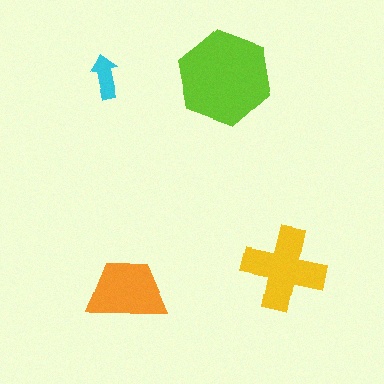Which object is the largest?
The lime hexagon.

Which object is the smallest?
The cyan arrow.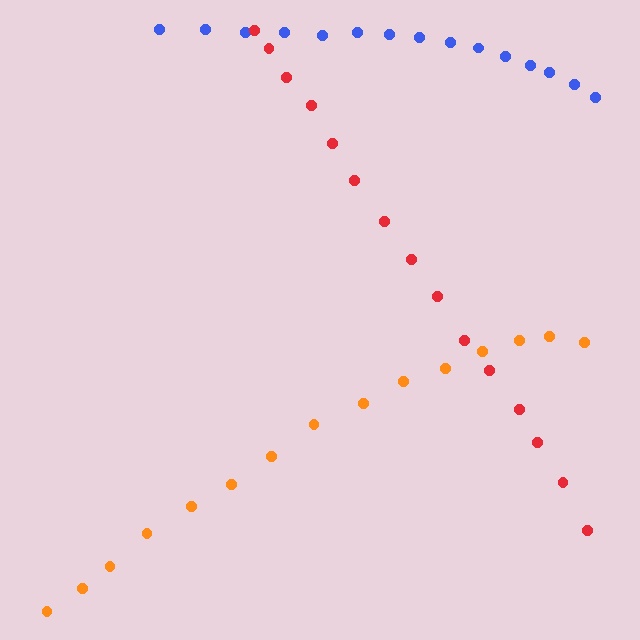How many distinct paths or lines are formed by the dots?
There are 3 distinct paths.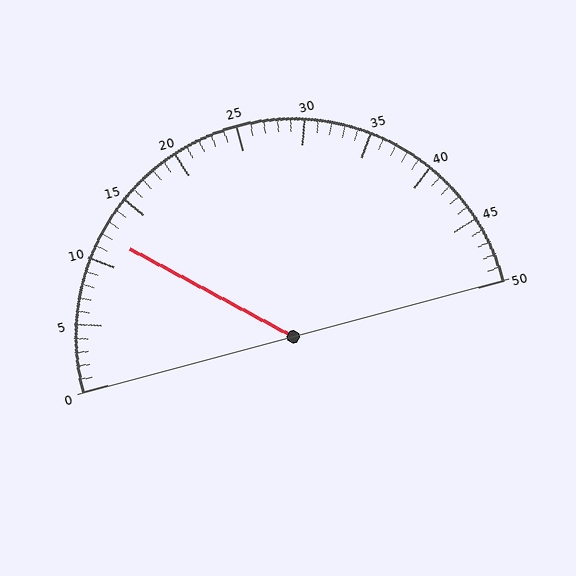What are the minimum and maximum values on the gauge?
The gauge ranges from 0 to 50.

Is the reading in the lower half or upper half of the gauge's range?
The reading is in the lower half of the range (0 to 50).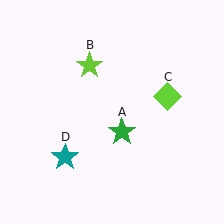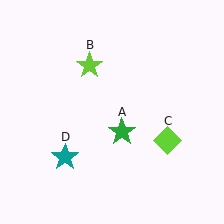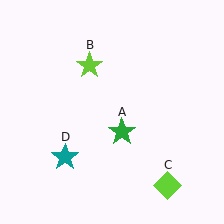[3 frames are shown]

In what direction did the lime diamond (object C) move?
The lime diamond (object C) moved down.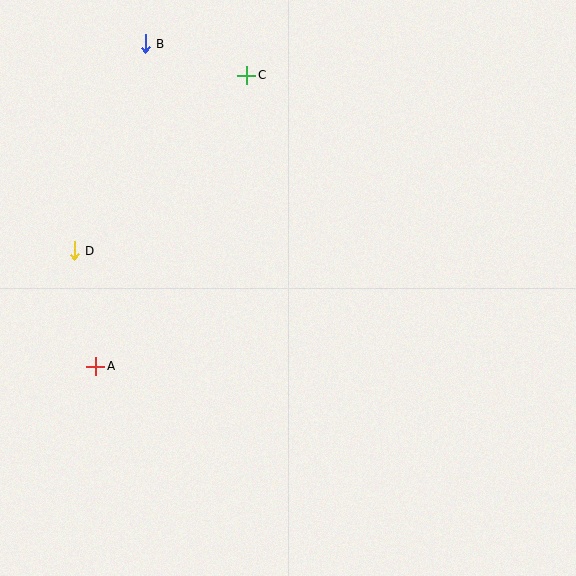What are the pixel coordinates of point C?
Point C is at (247, 75).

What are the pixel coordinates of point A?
Point A is at (96, 366).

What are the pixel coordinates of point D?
Point D is at (74, 251).